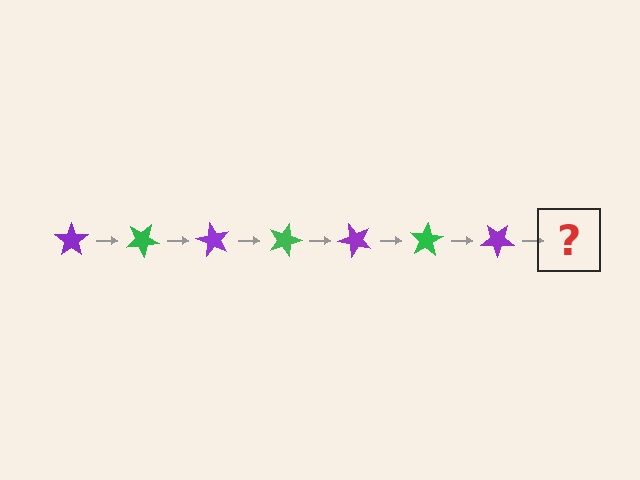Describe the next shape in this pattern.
It should be a green star, rotated 210 degrees from the start.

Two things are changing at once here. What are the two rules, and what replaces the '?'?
The two rules are that it rotates 30 degrees each step and the color cycles through purple and green. The '?' should be a green star, rotated 210 degrees from the start.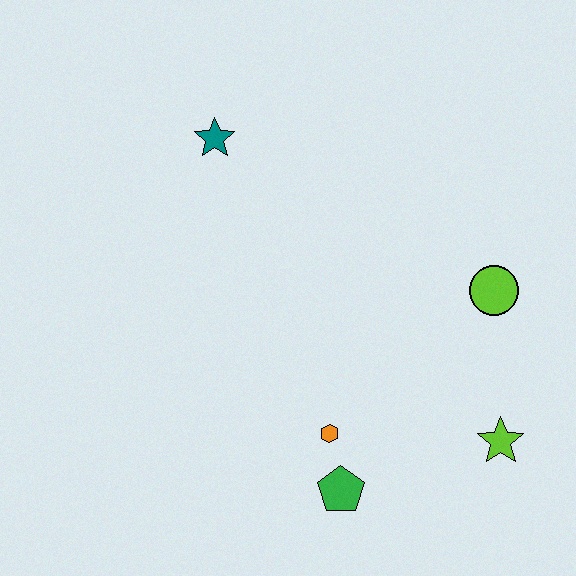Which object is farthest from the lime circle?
The teal star is farthest from the lime circle.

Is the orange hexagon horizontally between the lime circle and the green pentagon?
No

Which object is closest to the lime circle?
The lime star is closest to the lime circle.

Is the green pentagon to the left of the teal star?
No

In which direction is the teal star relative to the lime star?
The teal star is above the lime star.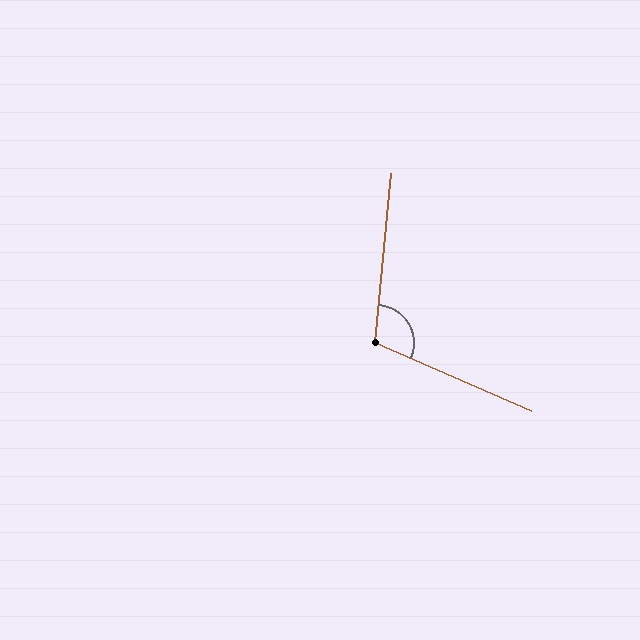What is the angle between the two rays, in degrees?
Approximately 108 degrees.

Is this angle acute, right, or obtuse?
It is obtuse.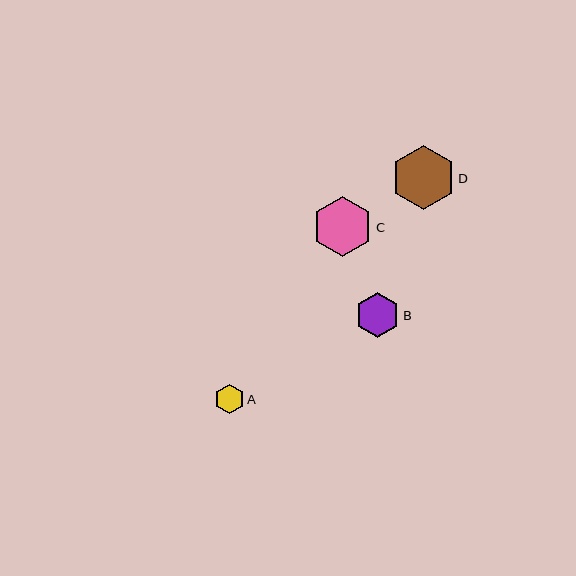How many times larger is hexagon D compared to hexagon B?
Hexagon D is approximately 1.4 times the size of hexagon B.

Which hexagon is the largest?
Hexagon D is the largest with a size of approximately 65 pixels.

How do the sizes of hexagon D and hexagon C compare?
Hexagon D and hexagon C are approximately the same size.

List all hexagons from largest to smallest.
From largest to smallest: D, C, B, A.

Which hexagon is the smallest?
Hexagon A is the smallest with a size of approximately 29 pixels.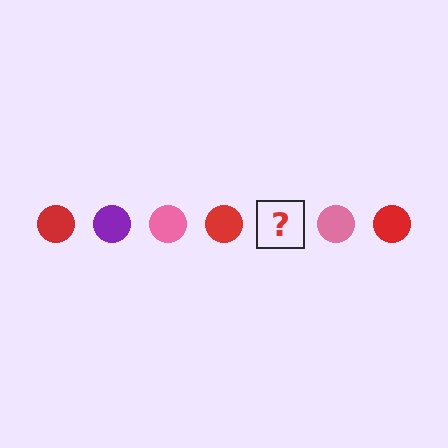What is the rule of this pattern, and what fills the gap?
The rule is that the pattern cycles through red, purple, pink circles. The gap should be filled with a purple circle.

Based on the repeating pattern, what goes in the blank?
The blank should be a purple circle.